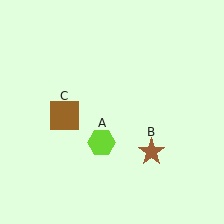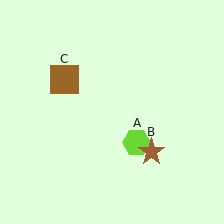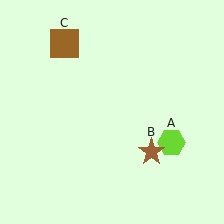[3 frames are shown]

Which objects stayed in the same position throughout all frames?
Brown star (object B) remained stationary.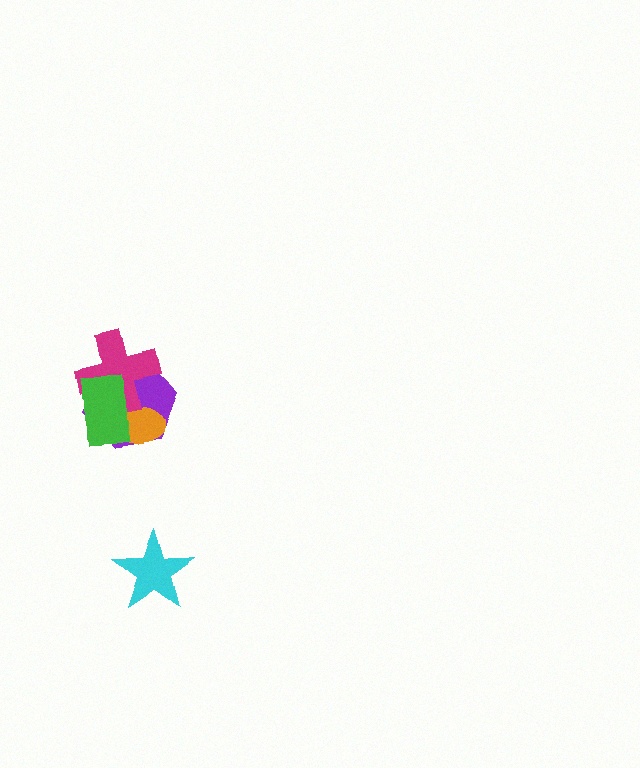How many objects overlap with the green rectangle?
3 objects overlap with the green rectangle.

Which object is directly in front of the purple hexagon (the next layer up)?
The orange ellipse is directly in front of the purple hexagon.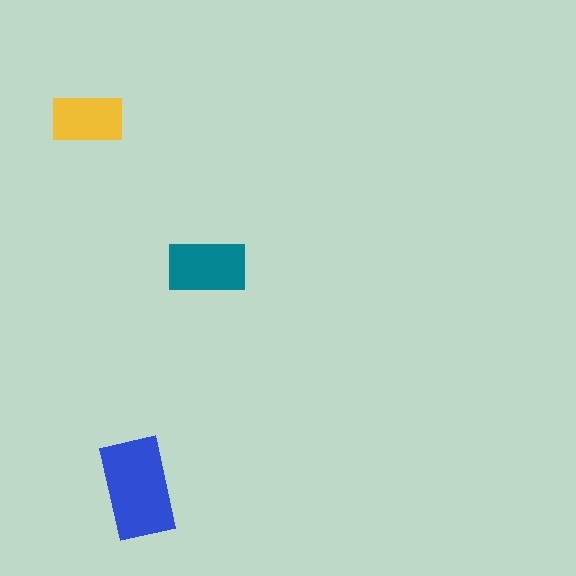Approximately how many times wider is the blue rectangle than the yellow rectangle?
About 1.5 times wider.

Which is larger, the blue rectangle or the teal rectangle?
The blue one.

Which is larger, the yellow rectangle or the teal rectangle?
The teal one.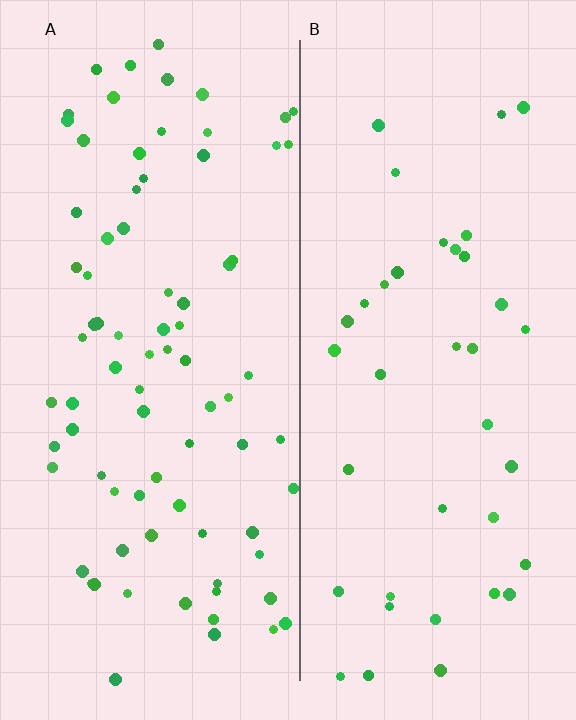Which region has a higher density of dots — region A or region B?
A (the left).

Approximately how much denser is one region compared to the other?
Approximately 2.1× — region A over region B.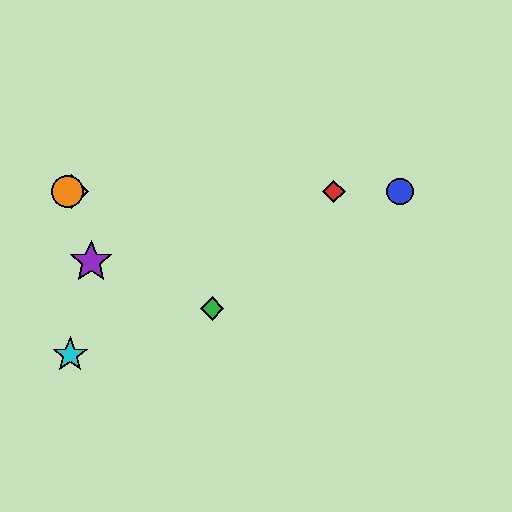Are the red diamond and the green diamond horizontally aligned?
No, the red diamond is at y≈191 and the green diamond is at y≈308.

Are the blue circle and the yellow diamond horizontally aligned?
Yes, both are at y≈191.